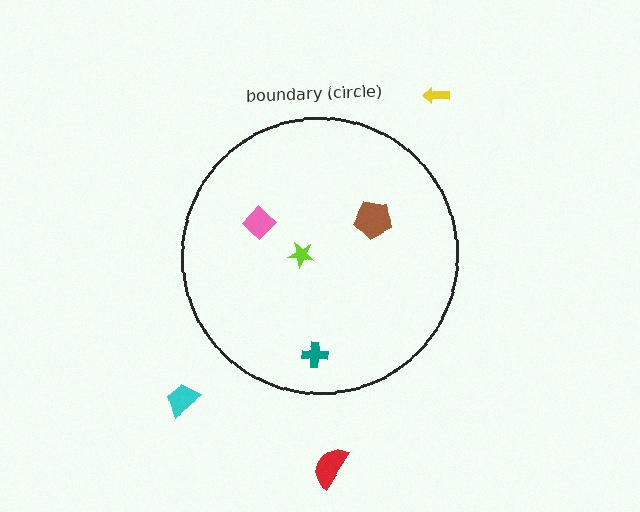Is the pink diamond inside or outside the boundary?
Inside.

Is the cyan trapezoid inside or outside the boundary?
Outside.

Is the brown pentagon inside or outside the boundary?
Inside.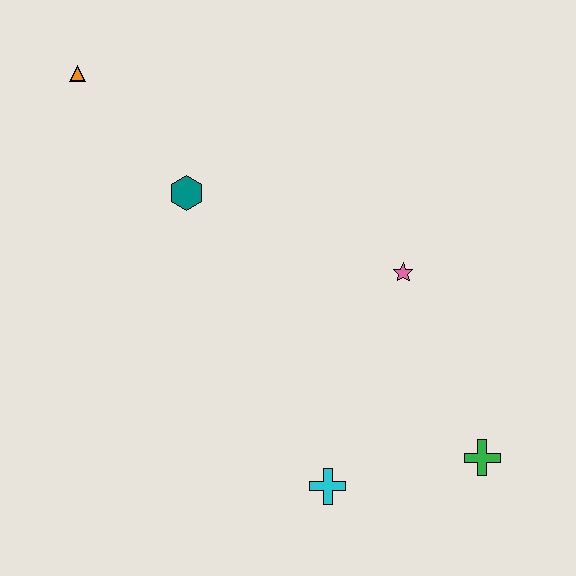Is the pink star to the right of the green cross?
No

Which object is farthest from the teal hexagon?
The green cross is farthest from the teal hexagon.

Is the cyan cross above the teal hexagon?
No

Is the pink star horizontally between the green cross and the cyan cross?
Yes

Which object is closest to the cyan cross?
The green cross is closest to the cyan cross.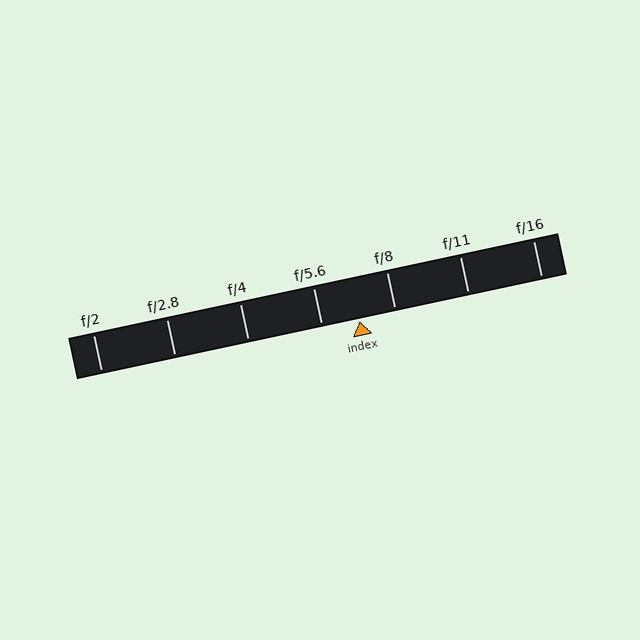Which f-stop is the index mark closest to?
The index mark is closest to f/8.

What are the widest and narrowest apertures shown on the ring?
The widest aperture shown is f/2 and the narrowest is f/16.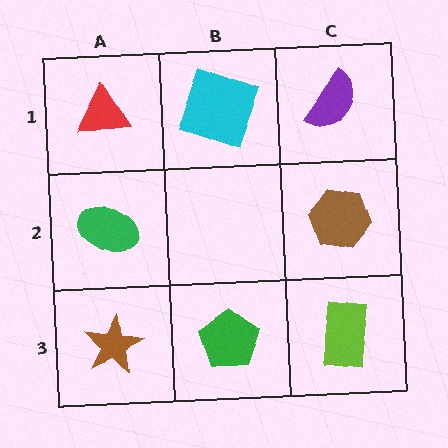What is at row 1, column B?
A cyan square.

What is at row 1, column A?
A red triangle.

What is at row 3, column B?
A green pentagon.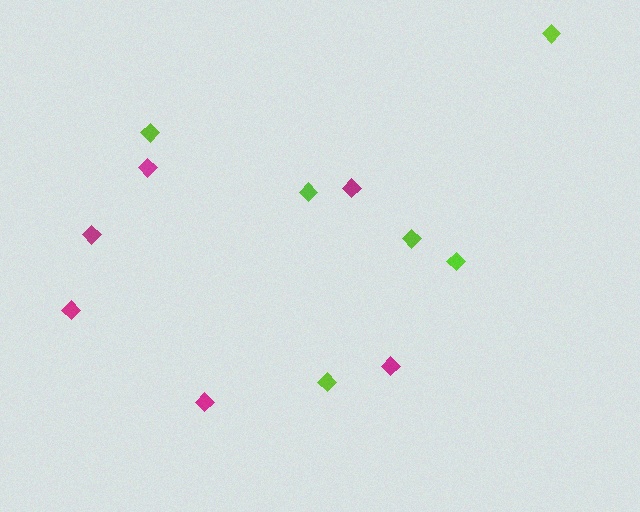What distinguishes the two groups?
There are 2 groups: one group of lime diamonds (6) and one group of magenta diamonds (6).